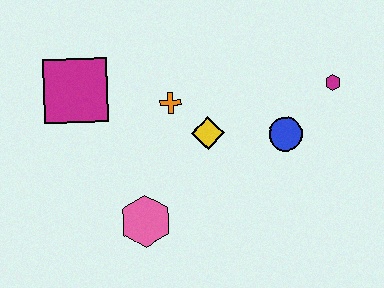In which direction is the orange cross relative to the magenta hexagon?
The orange cross is to the left of the magenta hexagon.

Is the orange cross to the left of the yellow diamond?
Yes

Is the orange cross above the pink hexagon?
Yes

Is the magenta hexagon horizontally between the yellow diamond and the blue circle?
No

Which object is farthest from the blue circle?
The magenta square is farthest from the blue circle.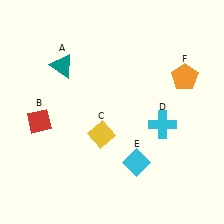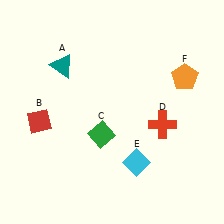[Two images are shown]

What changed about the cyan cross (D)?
In Image 1, D is cyan. In Image 2, it changed to red.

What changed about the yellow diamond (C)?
In Image 1, C is yellow. In Image 2, it changed to green.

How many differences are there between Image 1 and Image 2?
There are 2 differences between the two images.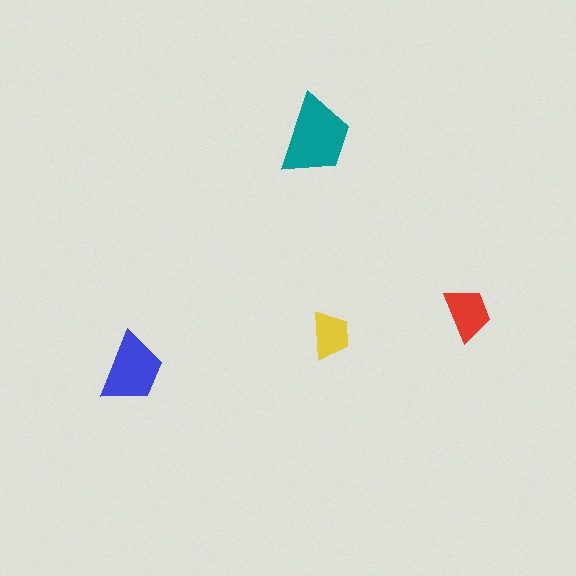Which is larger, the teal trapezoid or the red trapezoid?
The teal one.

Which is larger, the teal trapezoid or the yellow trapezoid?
The teal one.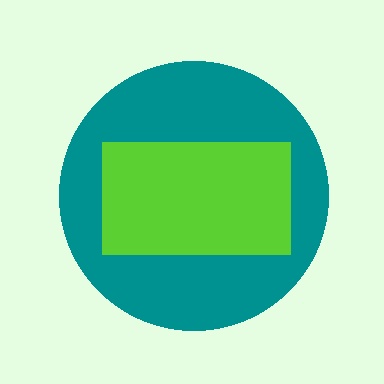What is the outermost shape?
The teal circle.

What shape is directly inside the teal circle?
The lime rectangle.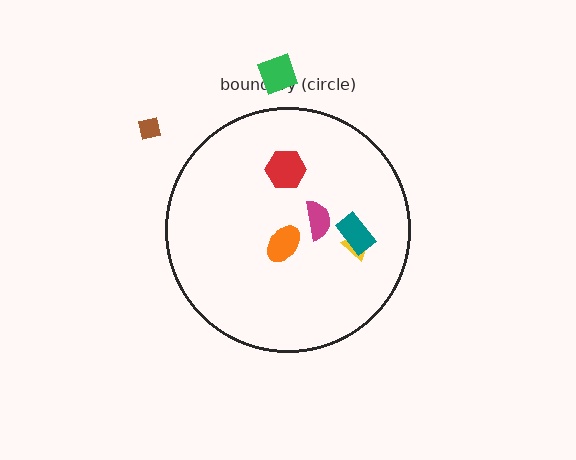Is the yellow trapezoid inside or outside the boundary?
Inside.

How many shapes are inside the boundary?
5 inside, 2 outside.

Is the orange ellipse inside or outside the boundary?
Inside.